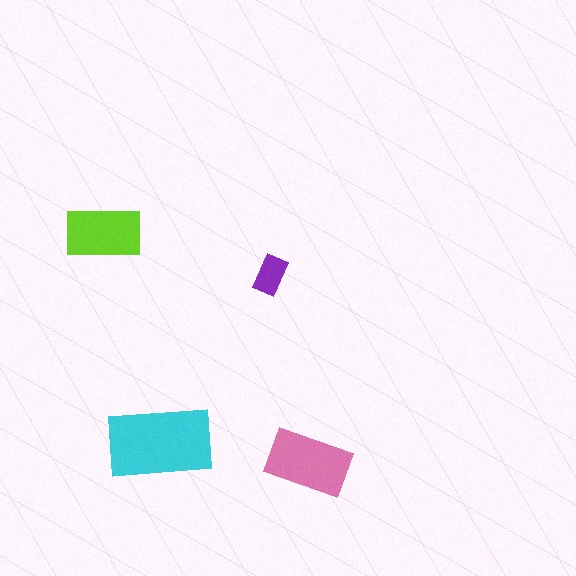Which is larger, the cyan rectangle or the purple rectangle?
The cyan one.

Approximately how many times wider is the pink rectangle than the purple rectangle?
About 2 times wider.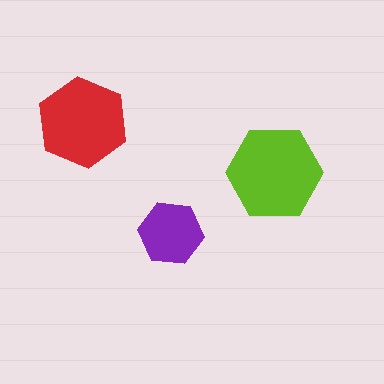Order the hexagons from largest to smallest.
the lime one, the red one, the purple one.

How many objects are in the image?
There are 3 objects in the image.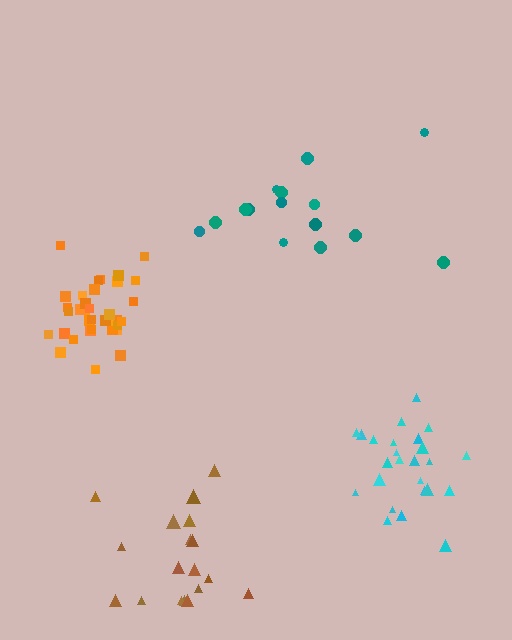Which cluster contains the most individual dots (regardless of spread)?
Orange (35).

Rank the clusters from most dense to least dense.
orange, cyan, brown, teal.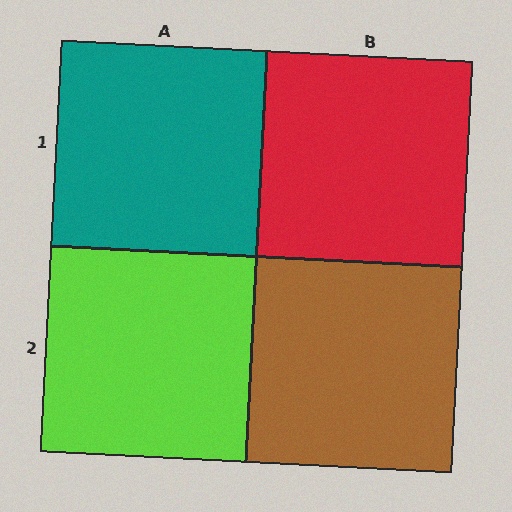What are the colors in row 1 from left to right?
Teal, red.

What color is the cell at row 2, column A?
Lime.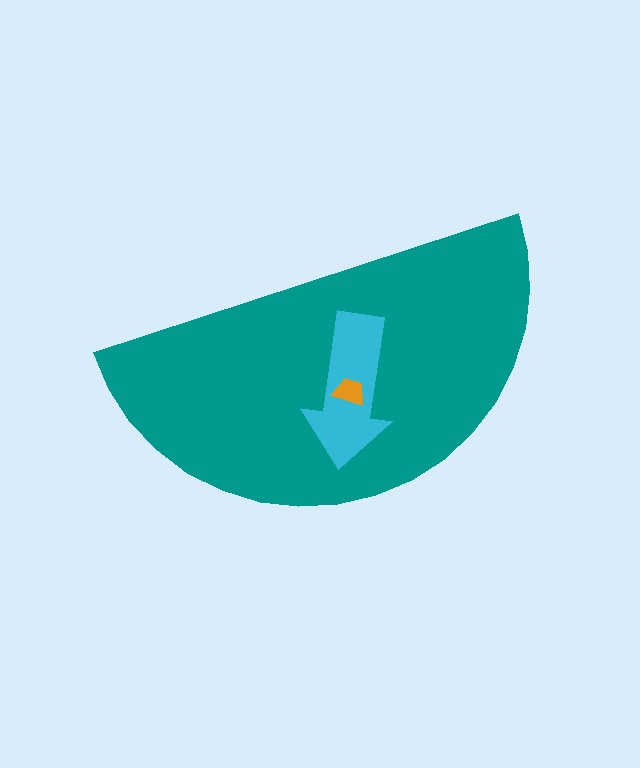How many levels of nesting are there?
3.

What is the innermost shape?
The orange trapezoid.